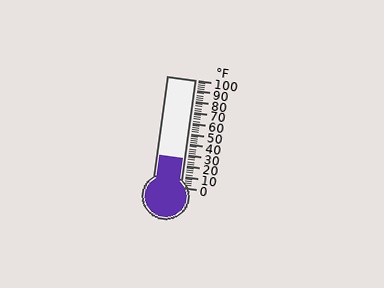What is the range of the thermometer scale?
The thermometer scale ranges from 0°F to 100°F.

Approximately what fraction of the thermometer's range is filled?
The thermometer is filled to approximately 25% of its range.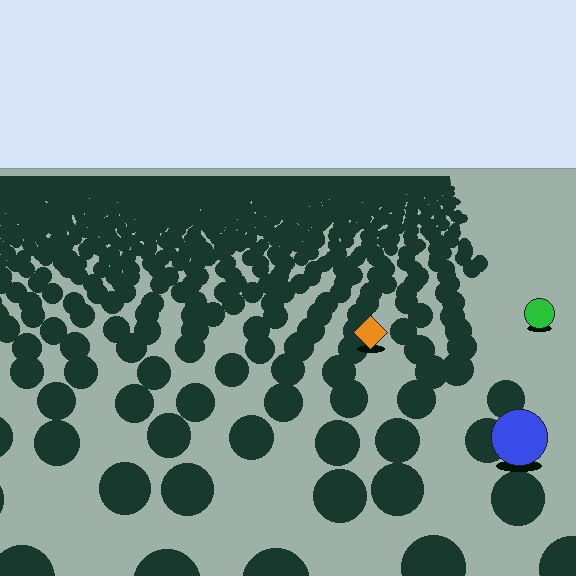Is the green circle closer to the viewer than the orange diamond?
No. The orange diamond is closer — you can tell from the texture gradient: the ground texture is coarser near it.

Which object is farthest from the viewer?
The green circle is farthest from the viewer. It appears smaller and the ground texture around it is denser.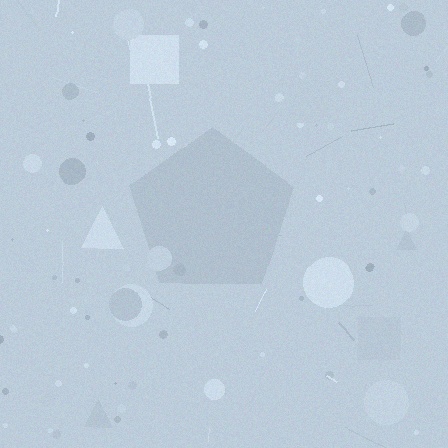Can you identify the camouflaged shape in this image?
The camouflaged shape is a pentagon.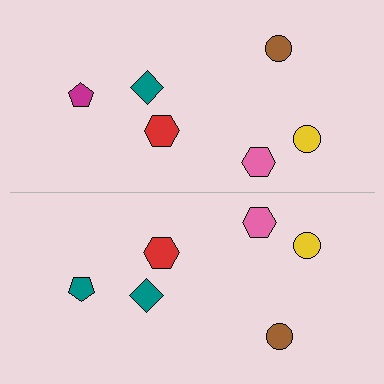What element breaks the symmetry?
The teal pentagon on the bottom side breaks the symmetry — its mirror counterpart is magenta.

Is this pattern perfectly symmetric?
No, the pattern is not perfectly symmetric. The teal pentagon on the bottom side breaks the symmetry — its mirror counterpart is magenta.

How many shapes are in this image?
There are 12 shapes in this image.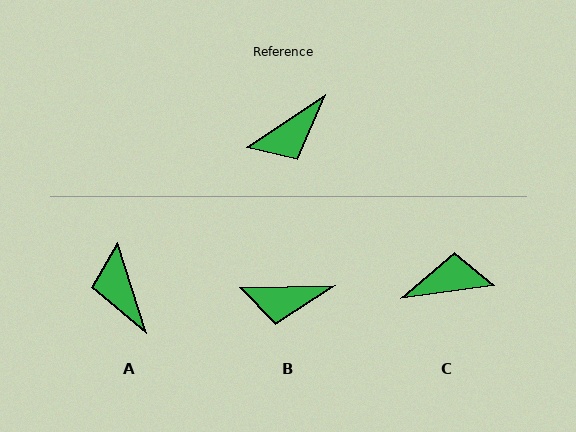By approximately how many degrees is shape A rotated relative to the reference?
Approximately 106 degrees clockwise.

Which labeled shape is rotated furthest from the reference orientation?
C, about 154 degrees away.